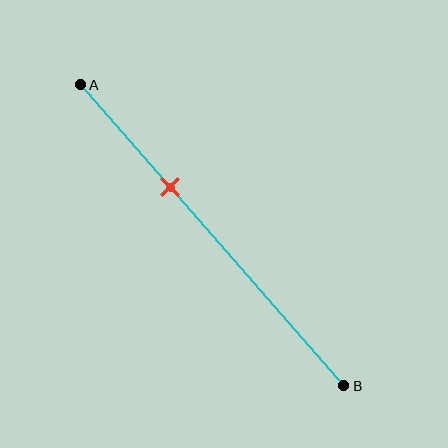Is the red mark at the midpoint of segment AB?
No, the mark is at about 35% from A, not at the 50% midpoint.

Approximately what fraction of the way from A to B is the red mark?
The red mark is approximately 35% of the way from A to B.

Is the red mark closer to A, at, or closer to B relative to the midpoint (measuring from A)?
The red mark is closer to point A than the midpoint of segment AB.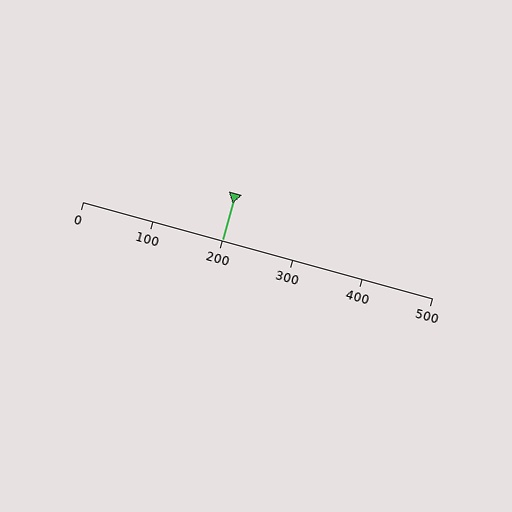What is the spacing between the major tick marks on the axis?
The major ticks are spaced 100 apart.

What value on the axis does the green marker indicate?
The marker indicates approximately 200.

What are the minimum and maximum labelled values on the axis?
The axis runs from 0 to 500.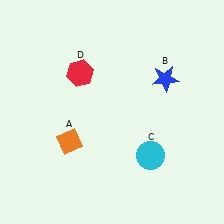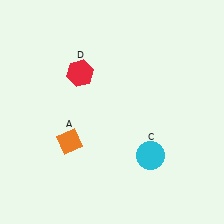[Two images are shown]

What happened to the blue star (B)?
The blue star (B) was removed in Image 2. It was in the top-right area of Image 1.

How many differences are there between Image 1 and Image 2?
There is 1 difference between the two images.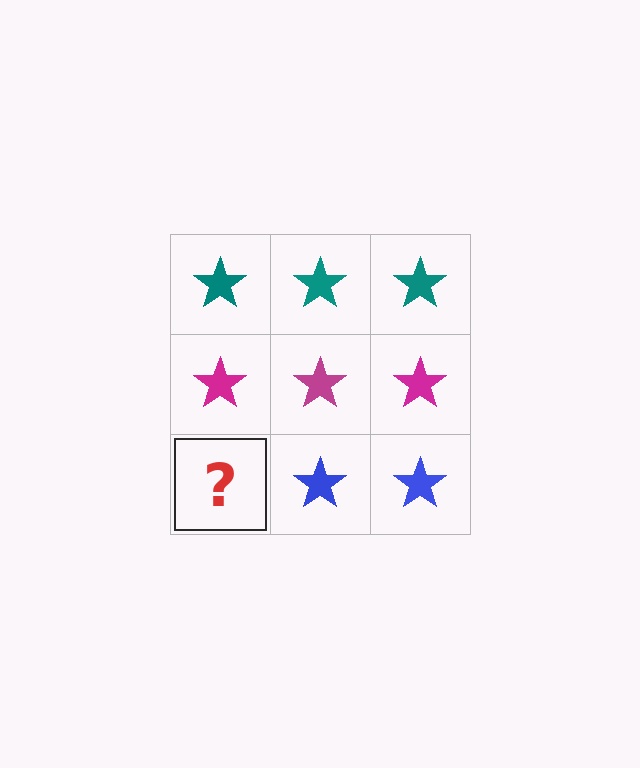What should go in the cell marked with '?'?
The missing cell should contain a blue star.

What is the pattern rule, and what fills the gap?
The rule is that each row has a consistent color. The gap should be filled with a blue star.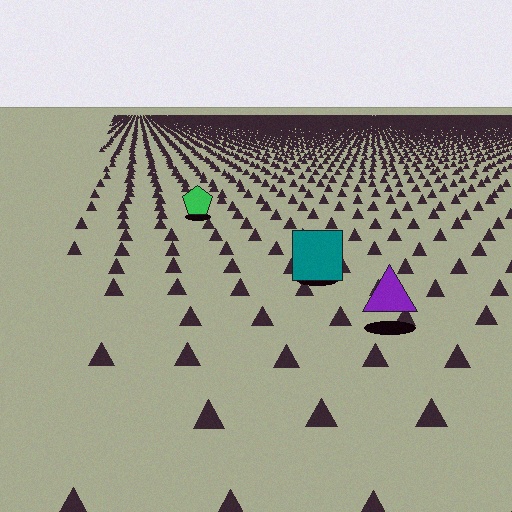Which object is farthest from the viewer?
The green pentagon is farthest from the viewer. It appears smaller and the ground texture around it is denser.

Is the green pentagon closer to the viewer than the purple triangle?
No. The purple triangle is closer — you can tell from the texture gradient: the ground texture is coarser near it.